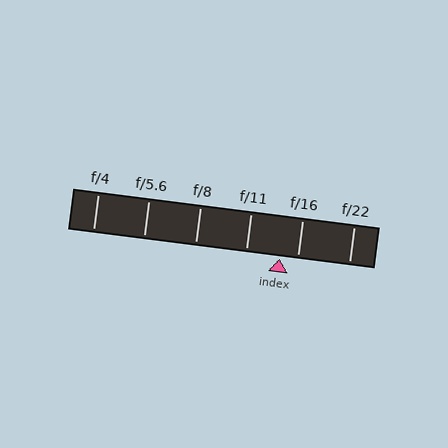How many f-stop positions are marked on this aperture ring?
There are 6 f-stop positions marked.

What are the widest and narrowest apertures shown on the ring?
The widest aperture shown is f/4 and the narrowest is f/22.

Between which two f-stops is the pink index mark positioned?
The index mark is between f/11 and f/16.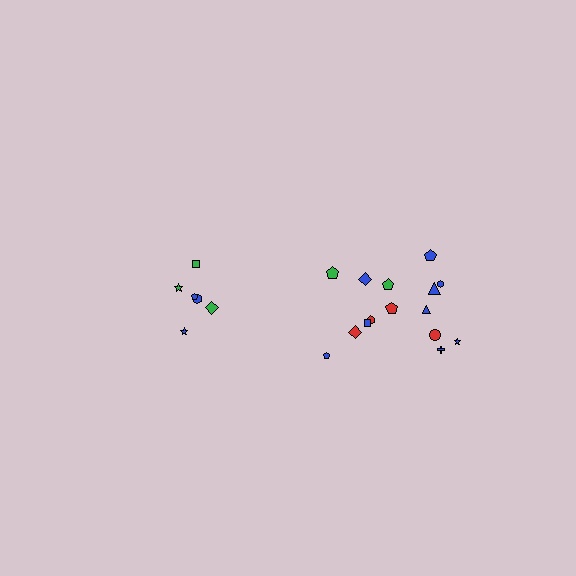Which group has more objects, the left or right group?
The right group.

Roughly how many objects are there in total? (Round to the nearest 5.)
Roughly 20 objects in total.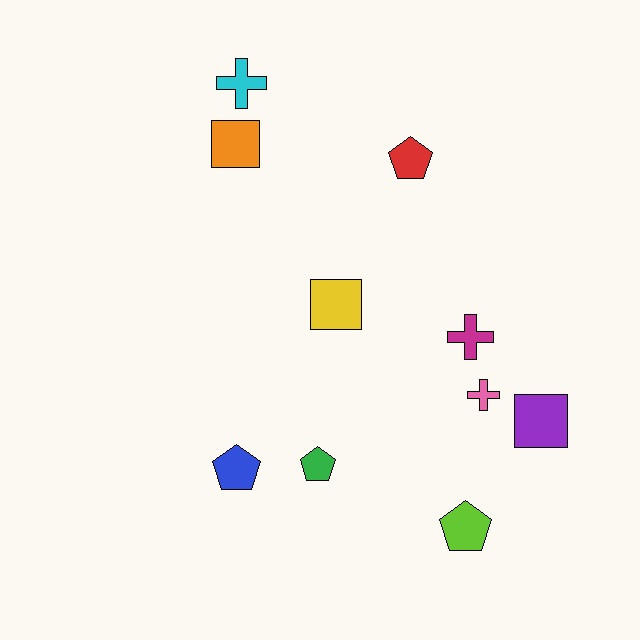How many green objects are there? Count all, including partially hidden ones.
There is 1 green object.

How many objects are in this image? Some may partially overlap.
There are 10 objects.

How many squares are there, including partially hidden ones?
There are 3 squares.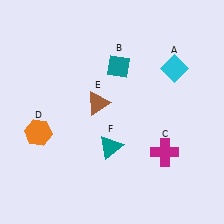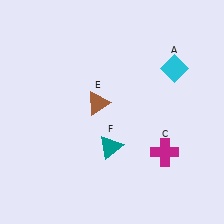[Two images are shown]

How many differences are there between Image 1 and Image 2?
There are 2 differences between the two images.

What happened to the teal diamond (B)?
The teal diamond (B) was removed in Image 2. It was in the top-right area of Image 1.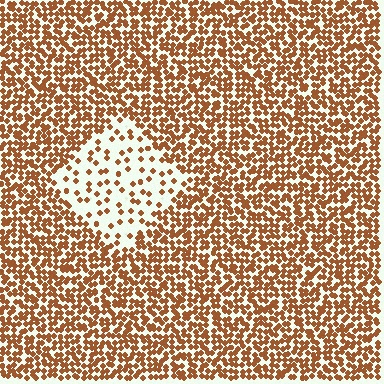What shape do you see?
I see a diamond.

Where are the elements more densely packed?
The elements are more densely packed outside the diamond boundary.